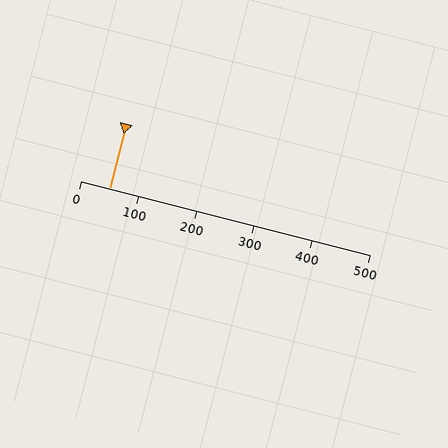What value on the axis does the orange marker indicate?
The marker indicates approximately 50.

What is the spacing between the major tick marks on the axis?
The major ticks are spaced 100 apart.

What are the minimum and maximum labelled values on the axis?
The axis runs from 0 to 500.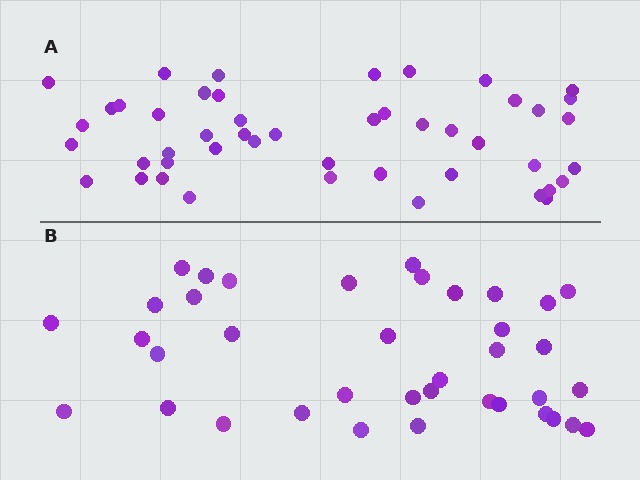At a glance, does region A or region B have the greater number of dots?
Region A (the top region) has more dots.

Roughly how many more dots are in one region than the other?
Region A has roughly 8 or so more dots than region B.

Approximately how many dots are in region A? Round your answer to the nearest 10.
About 50 dots. (The exact count is 47, which rounds to 50.)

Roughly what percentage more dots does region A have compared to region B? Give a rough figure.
About 25% more.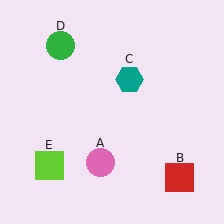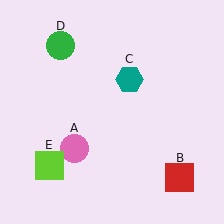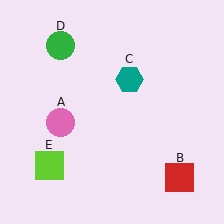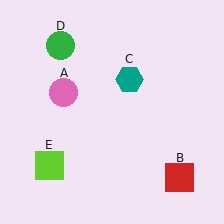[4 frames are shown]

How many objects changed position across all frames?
1 object changed position: pink circle (object A).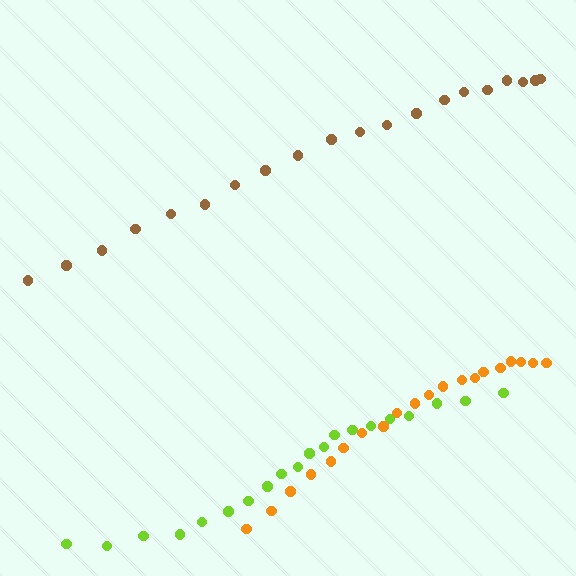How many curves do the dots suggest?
There are 3 distinct paths.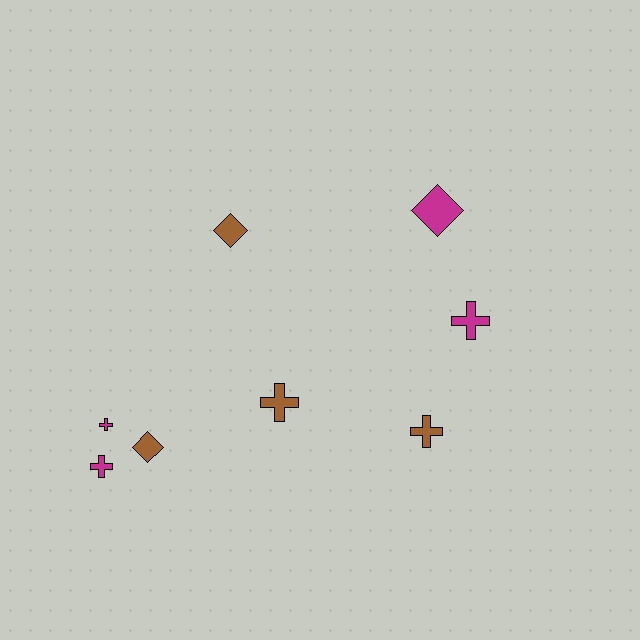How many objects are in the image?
There are 8 objects.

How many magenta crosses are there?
There are 3 magenta crosses.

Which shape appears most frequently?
Cross, with 5 objects.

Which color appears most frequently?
Magenta, with 4 objects.